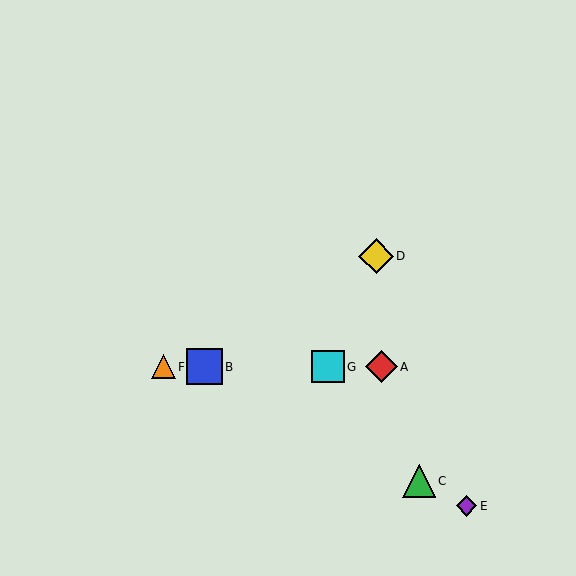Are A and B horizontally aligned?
Yes, both are at y≈367.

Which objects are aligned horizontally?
Objects A, B, F, G are aligned horizontally.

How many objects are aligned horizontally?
4 objects (A, B, F, G) are aligned horizontally.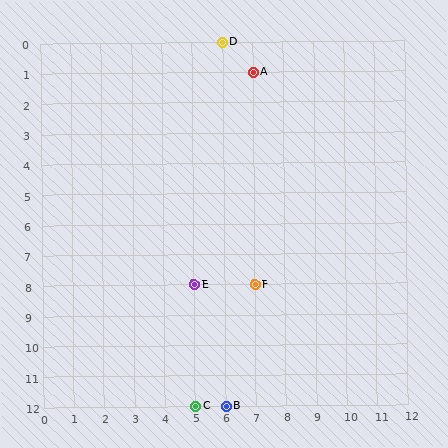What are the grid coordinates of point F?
Point F is at grid coordinates (7, 8).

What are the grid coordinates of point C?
Point C is at grid coordinates (5, 12).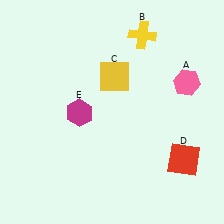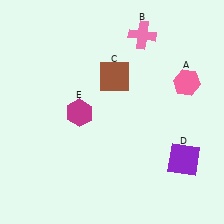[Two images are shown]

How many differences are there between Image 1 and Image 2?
There are 3 differences between the two images.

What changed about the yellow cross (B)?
In Image 1, B is yellow. In Image 2, it changed to pink.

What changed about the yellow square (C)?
In Image 1, C is yellow. In Image 2, it changed to brown.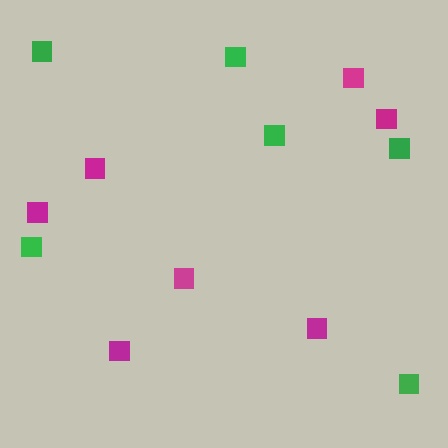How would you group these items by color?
There are 2 groups: one group of magenta squares (7) and one group of green squares (6).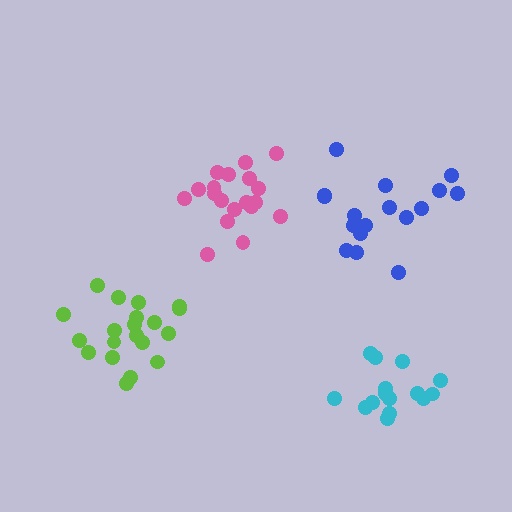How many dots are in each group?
Group 1: 20 dots, Group 2: 15 dots, Group 3: 19 dots, Group 4: 17 dots (71 total).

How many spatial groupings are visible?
There are 4 spatial groupings.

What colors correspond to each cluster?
The clusters are colored: lime, cyan, pink, blue.